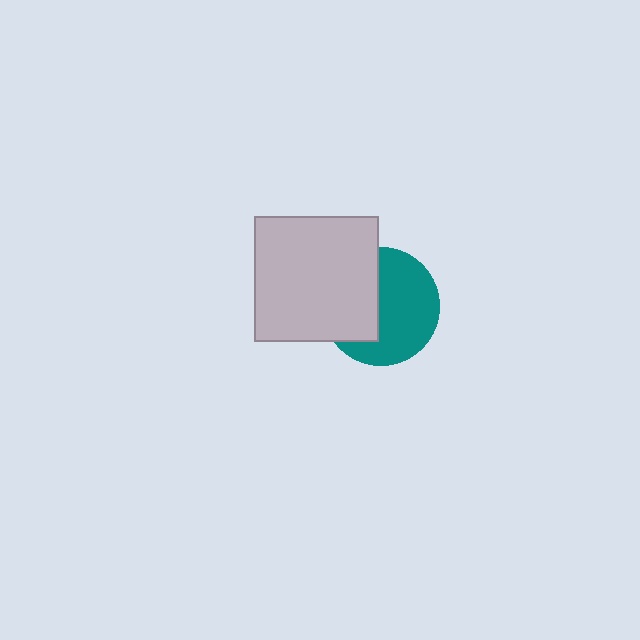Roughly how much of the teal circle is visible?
About half of it is visible (roughly 59%).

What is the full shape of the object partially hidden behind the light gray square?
The partially hidden object is a teal circle.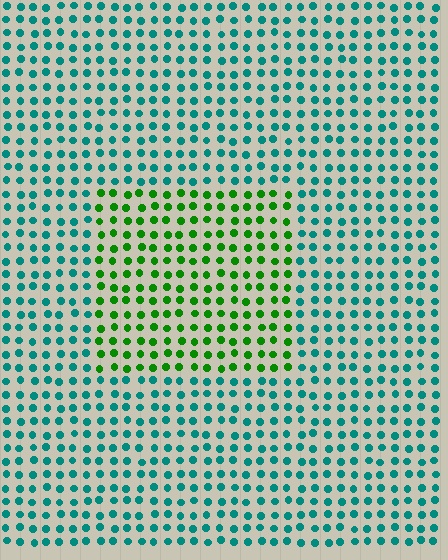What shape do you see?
I see a rectangle.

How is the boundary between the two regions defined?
The boundary is defined purely by a slight shift in hue (about 57 degrees). Spacing, size, and orientation are identical on both sides.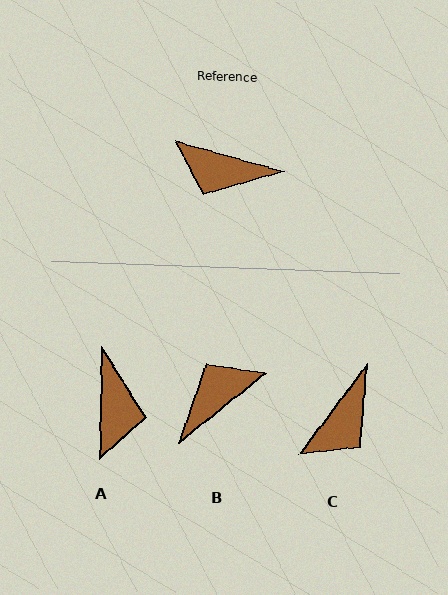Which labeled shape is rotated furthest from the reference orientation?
B, about 125 degrees away.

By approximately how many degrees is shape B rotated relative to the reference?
Approximately 125 degrees clockwise.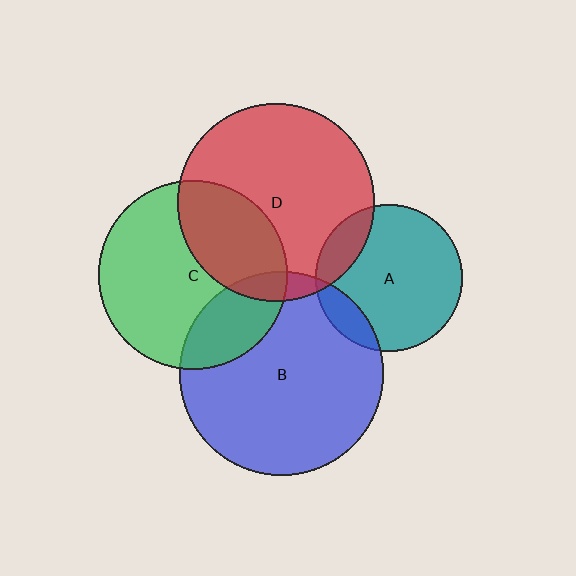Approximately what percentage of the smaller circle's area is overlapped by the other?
Approximately 35%.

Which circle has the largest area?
Circle B (blue).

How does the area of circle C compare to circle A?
Approximately 1.6 times.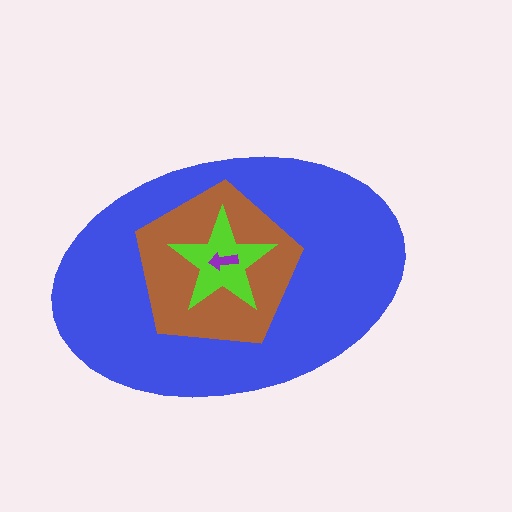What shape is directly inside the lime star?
The purple arrow.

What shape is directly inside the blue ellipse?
The brown pentagon.